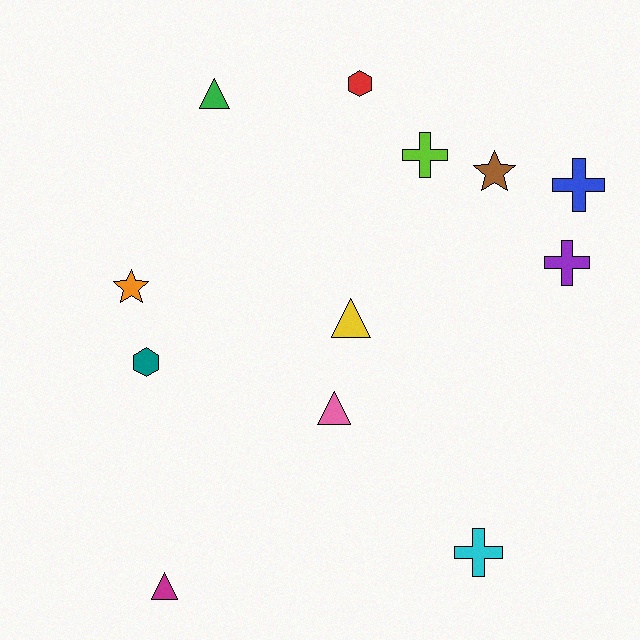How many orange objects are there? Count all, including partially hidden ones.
There is 1 orange object.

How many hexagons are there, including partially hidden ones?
There are 2 hexagons.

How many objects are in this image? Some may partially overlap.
There are 12 objects.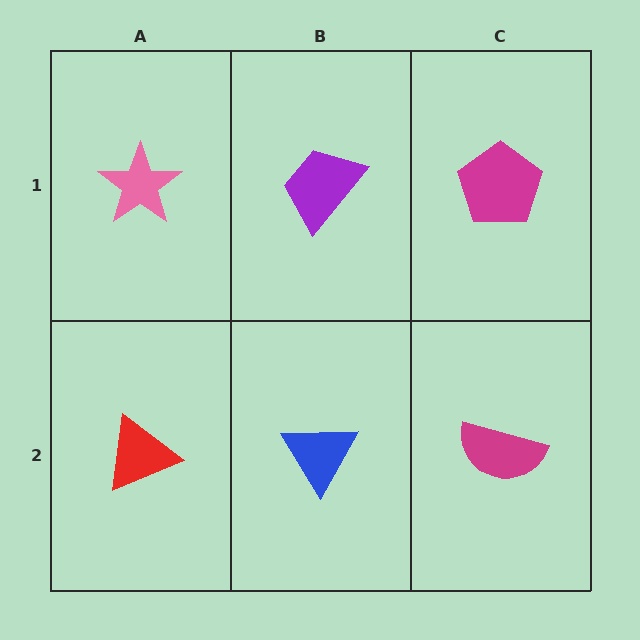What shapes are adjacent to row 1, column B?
A blue triangle (row 2, column B), a pink star (row 1, column A), a magenta pentagon (row 1, column C).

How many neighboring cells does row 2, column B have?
3.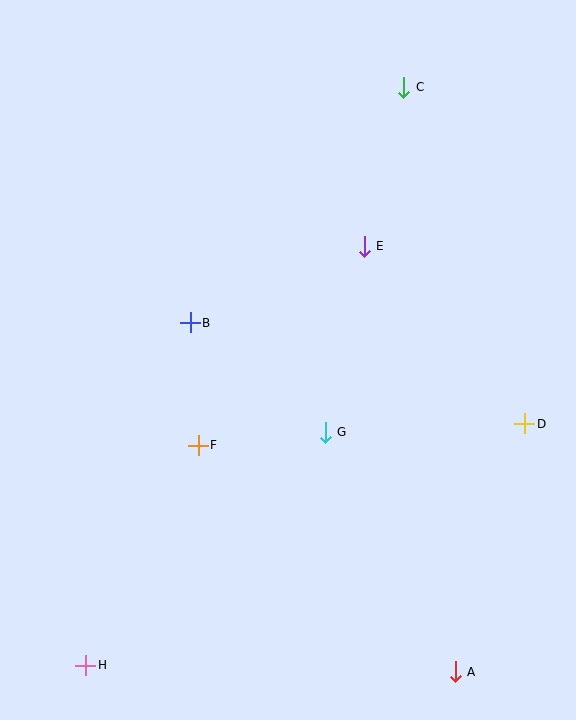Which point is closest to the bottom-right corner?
Point A is closest to the bottom-right corner.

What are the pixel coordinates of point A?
Point A is at (455, 672).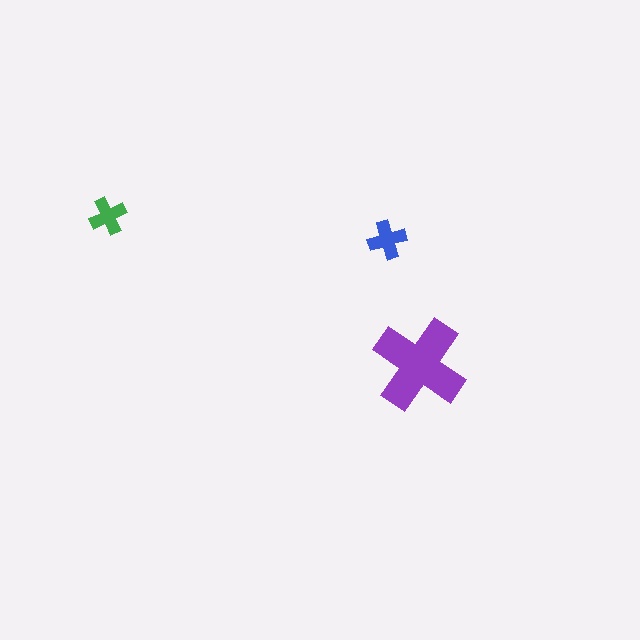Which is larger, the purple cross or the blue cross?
The purple one.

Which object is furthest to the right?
The purple cross is rightmost.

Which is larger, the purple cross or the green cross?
The purple one.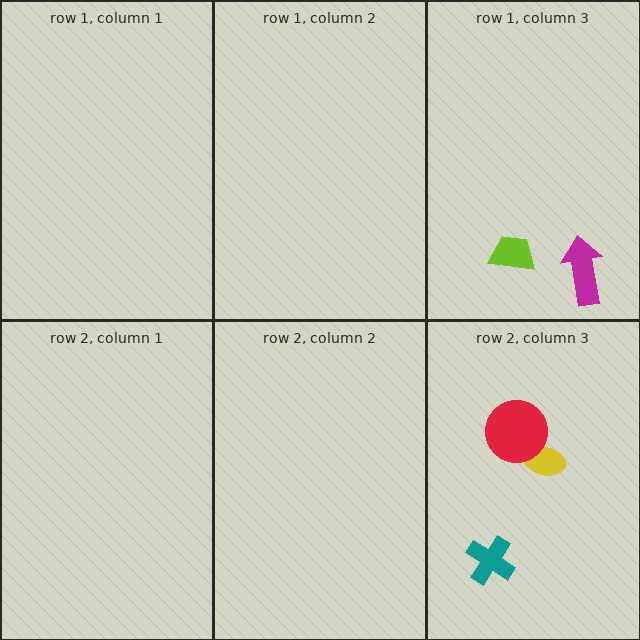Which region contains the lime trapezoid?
The row 1, column 3 region.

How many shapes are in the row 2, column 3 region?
3.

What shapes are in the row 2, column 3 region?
The teal cross, the yellow ellipse, the red circle.